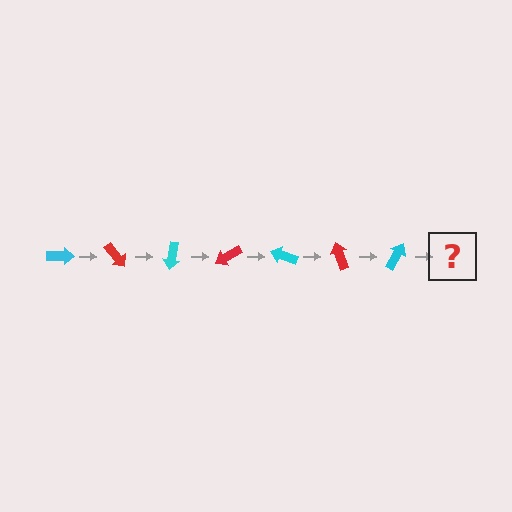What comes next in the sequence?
The next element should be a red arrow, rotated 350 degrees from the start.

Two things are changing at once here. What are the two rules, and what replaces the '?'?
The two rules are that it rotates 50 degrees each step and the color cycles through cyan and red. The '?' should be a red arrow, rotated 350 degrees from the start.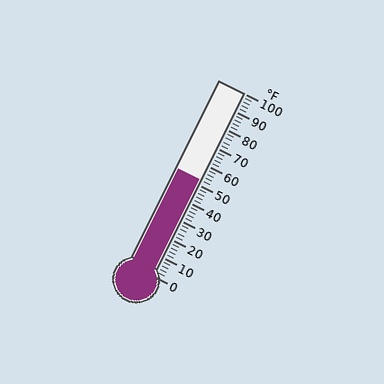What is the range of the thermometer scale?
The thermometer scale ranges from 0°F to 100°F.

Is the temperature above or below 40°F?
The temperature is above 40°F.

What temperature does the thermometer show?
The thermometer shows approximately 52°F.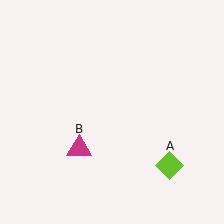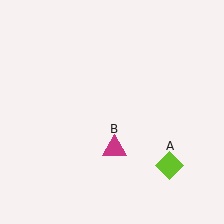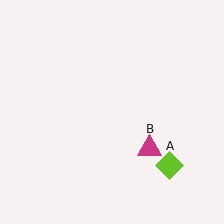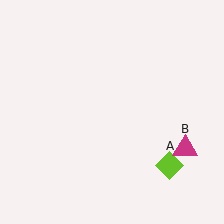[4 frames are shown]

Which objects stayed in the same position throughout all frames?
Lime diamond (object A) remained stationary.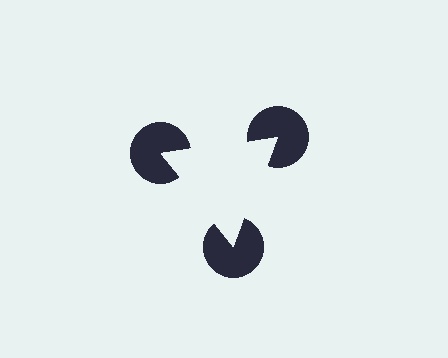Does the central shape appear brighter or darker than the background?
It typically appears slightly brighter than the background, even though no actual brightness change is drawn.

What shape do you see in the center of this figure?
An illusory triangle — its edges are inferred from the aligned wedge cuts in the pac-man discs, not physically drawn.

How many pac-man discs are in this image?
There are 3 — one at each vertex of the illusory triangle.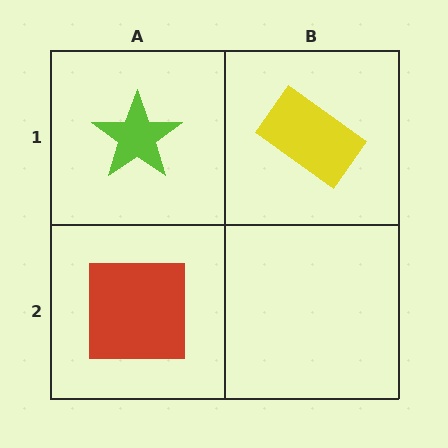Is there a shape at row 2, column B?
No, that cell is empty.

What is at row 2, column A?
A red square.